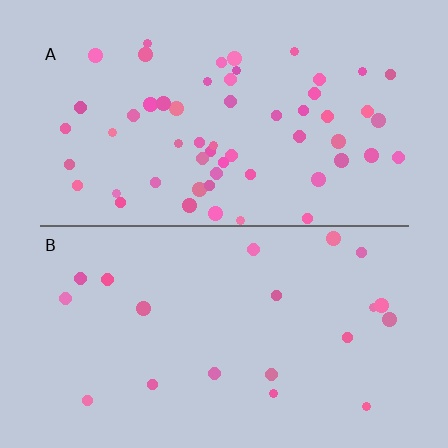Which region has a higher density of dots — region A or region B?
A (the top).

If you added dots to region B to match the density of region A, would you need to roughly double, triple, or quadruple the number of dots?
Approximately triple.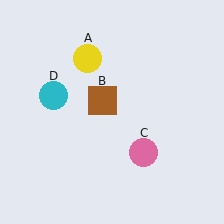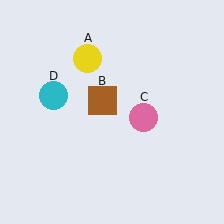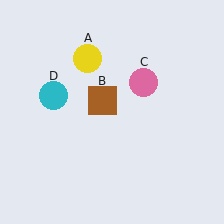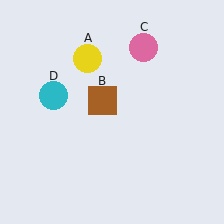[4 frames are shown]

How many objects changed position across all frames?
1 object changed position: pink circle (object C).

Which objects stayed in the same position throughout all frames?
Yellow circle (object A) and brown square (object B) and cyan circle (object D) remained stationary.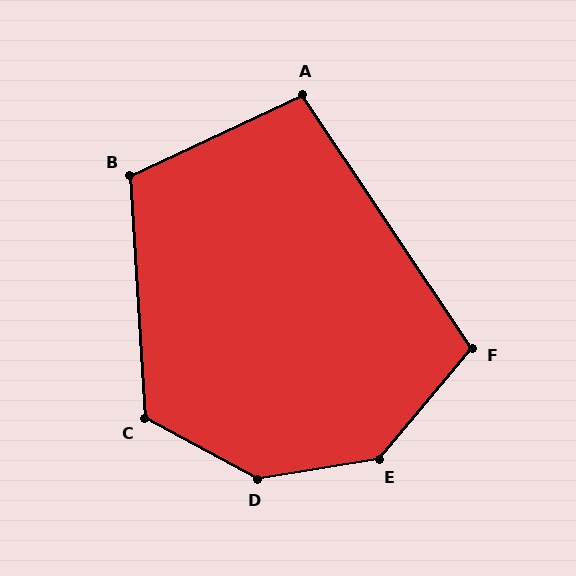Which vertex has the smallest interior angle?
A, at approximately 98 degrees.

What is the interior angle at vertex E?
Approximately 140 degrees (obtuse).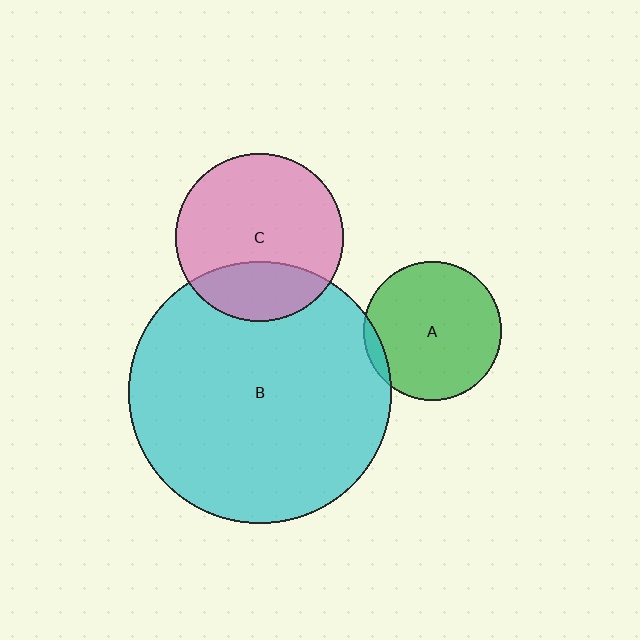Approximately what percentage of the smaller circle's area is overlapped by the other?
Approximately 25%.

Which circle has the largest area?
Circle B (cyan).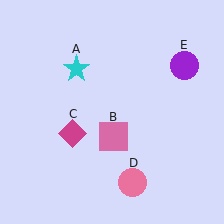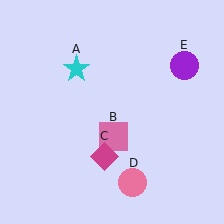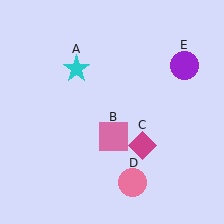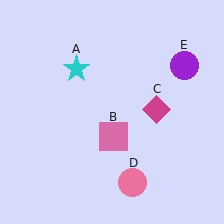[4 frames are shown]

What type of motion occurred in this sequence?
The magenta diamond (object C) rotated counterclockwise around the center of the scene.